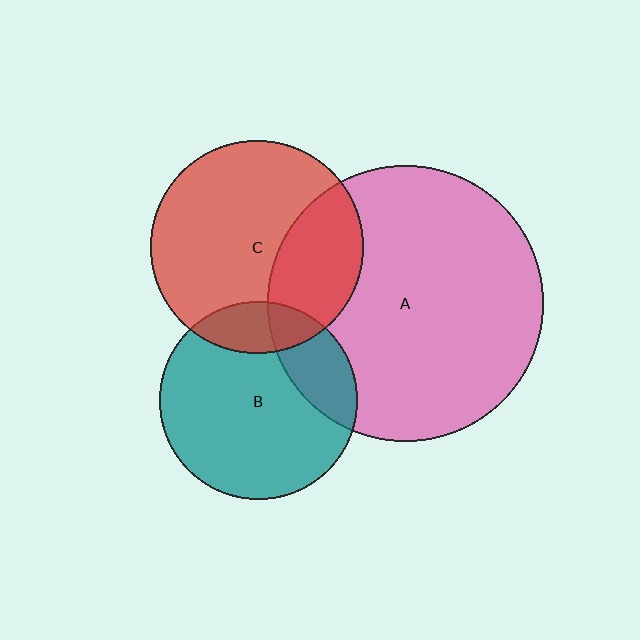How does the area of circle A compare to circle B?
Approximately 2.0 times.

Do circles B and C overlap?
Yes.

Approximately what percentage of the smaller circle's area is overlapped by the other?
Approximately 15%.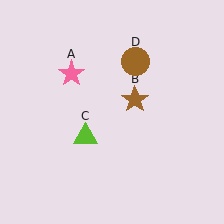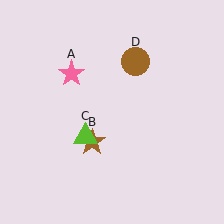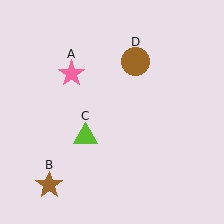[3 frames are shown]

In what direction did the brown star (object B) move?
The brown star (object B) moved down and to the left.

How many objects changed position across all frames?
1 object changed position: brown star (object B).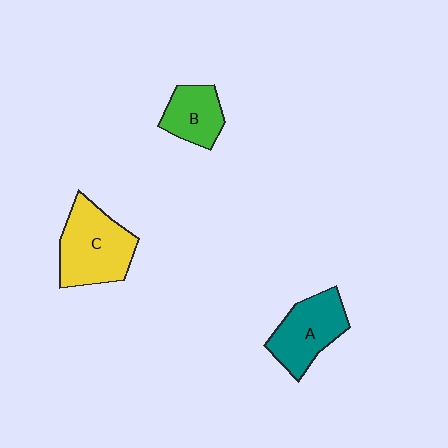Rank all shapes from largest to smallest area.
From largest to smallest: C (yellow), A (teal), B (green).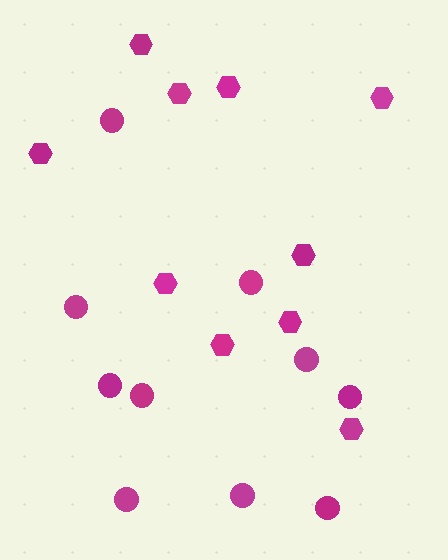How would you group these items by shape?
There are 2 groups: one group of hexagons (10) and one group of circles (10).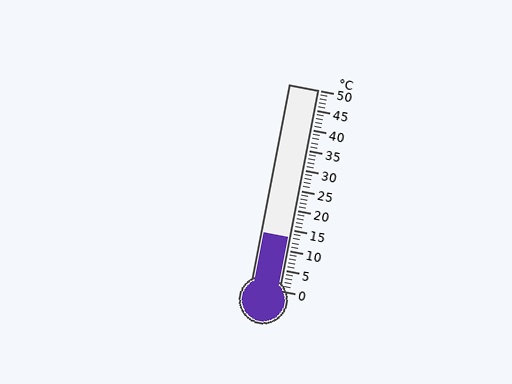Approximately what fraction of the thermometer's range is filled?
The thermometer is filled to approximately 25% of its range.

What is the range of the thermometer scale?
The thermometer scale ranges from 0°C to 50°C.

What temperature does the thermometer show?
The thermometer shows approximately 13°C.